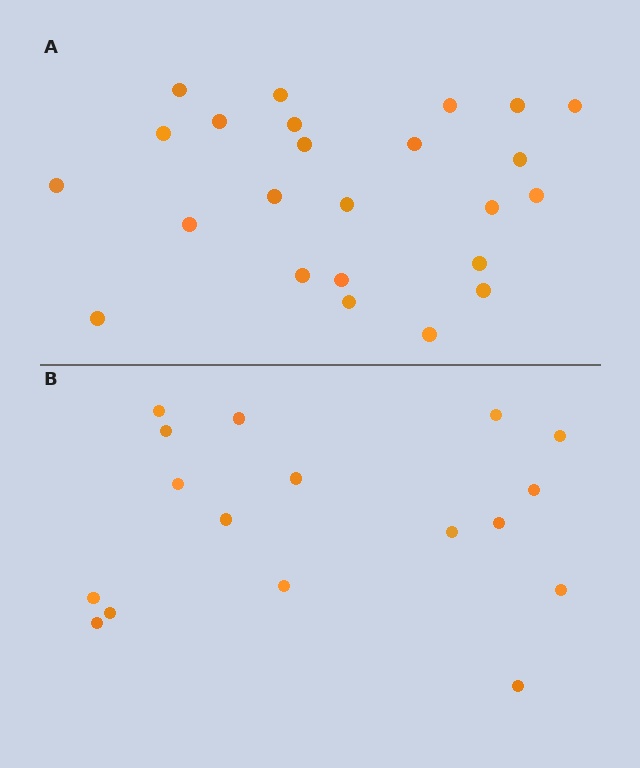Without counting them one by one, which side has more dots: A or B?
Region A (the top region) has more dots.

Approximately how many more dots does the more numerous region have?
Region A has roughly 8 or so more dots than region B.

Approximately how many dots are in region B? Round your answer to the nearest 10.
About 20 dots. (The exact count is 17, which rounds to 20.)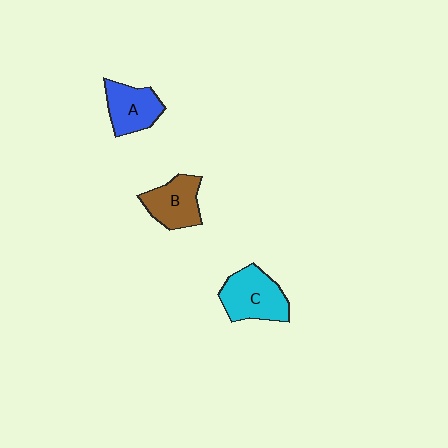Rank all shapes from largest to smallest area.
From largest to smallest: C (cyan), B (brown), A (blue).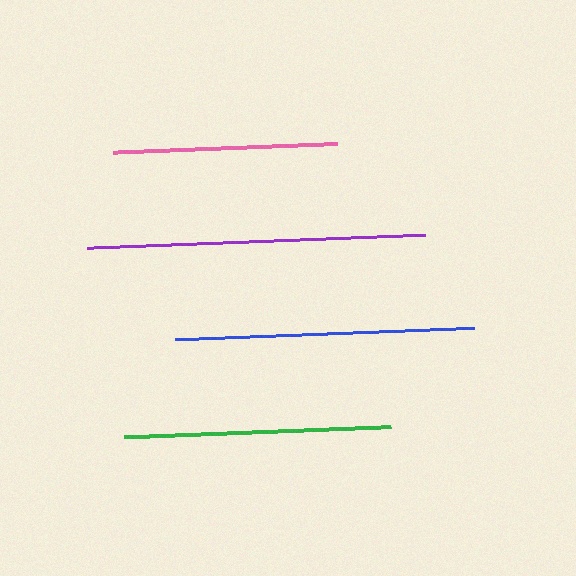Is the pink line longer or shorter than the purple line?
The purple line is longer than the pink line.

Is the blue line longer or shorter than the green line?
The blue line is longer than the green line.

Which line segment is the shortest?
The pink line is the shortest at approximately 225 pixels.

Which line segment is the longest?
The purple line is the longest at approximately 338 pixels.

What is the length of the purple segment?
The purple segment is approximately 338 pixels long.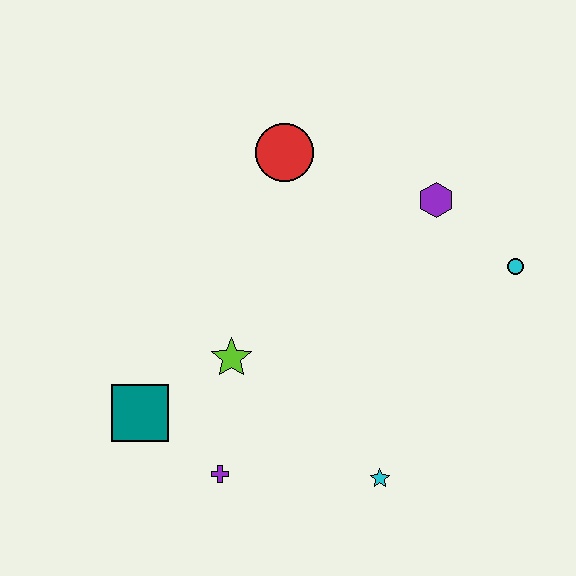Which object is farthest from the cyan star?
The red circle is farthest from the cyan star.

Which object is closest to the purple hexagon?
The cyan circle is closest to the purple hexagon.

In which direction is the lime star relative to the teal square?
The lime star is to the right of the teal square.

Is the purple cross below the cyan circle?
Yes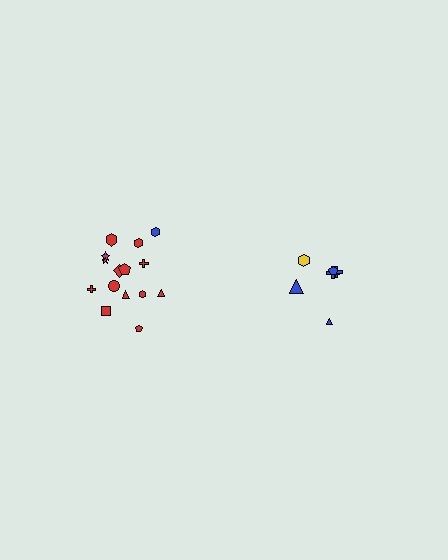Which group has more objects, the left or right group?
The left group.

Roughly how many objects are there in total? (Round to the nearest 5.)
Roughly 20 objects in total.